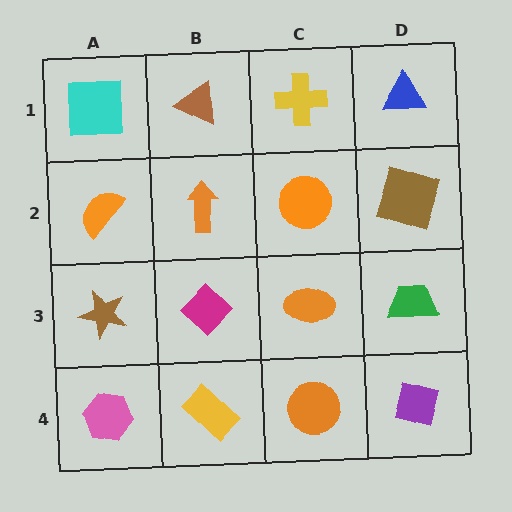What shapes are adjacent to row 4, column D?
A green trapezoid (row 3, column D), an orange circle (row 4, column C).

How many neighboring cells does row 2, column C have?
4.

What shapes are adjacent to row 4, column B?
A magenta diamond (row 3, column B), a pink hexagon (row 4, column A), an orange circle (row 4, column C).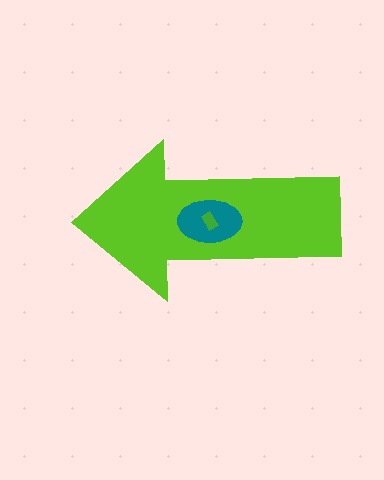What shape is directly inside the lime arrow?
The teal ellipse.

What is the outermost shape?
The lime arrow.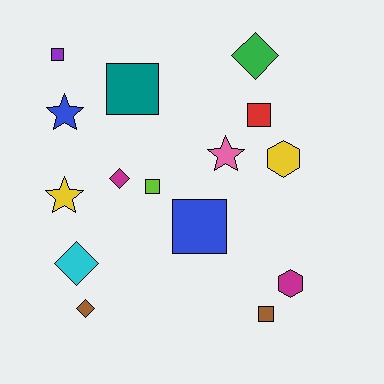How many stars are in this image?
There are 3 stars.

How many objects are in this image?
There are 15 objects.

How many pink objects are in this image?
There is 1 pink object.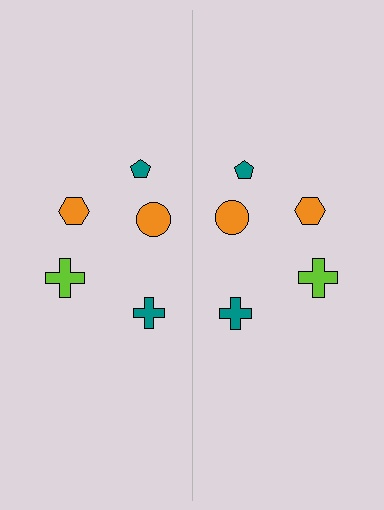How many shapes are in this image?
There are 10 shapes in this image.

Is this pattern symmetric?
Yes, this pattern has bilateral (reflection) symmetry.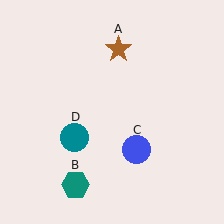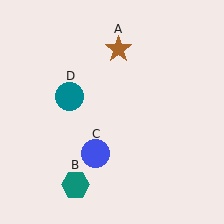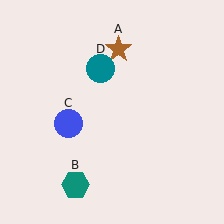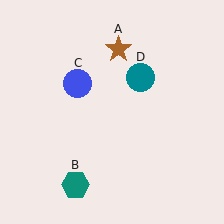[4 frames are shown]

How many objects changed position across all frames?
2 objects changed position: blue circle (object C), teal circle (object D).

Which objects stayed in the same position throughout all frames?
Brown star (object A) and teal hexagon (object B) remained stationary.